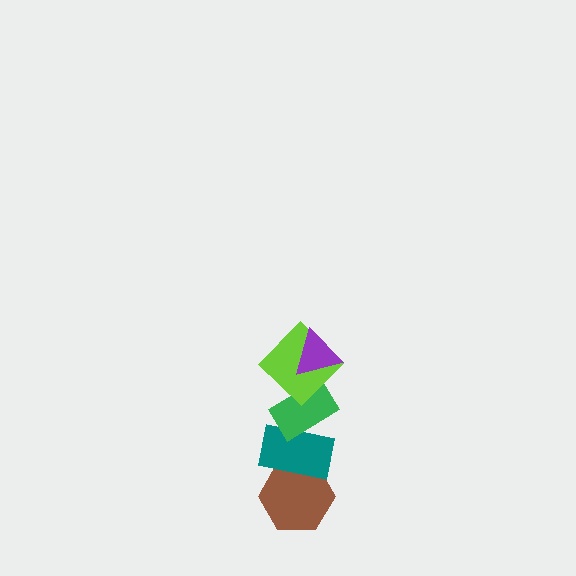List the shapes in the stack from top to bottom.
From top to bottom: the purple triangle, the lime diamond, the green rectangle, the teal rectangle, the brown hexagon.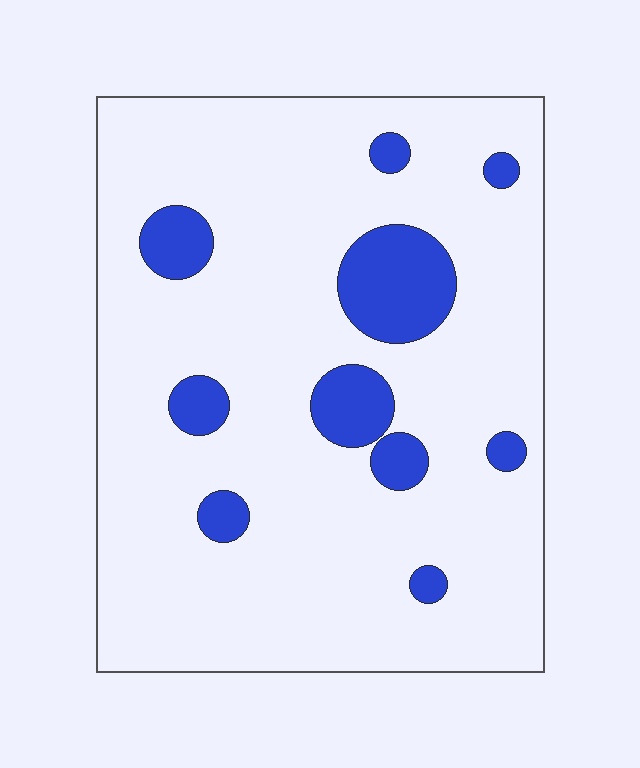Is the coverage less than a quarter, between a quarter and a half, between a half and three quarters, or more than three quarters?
Less than a quarter.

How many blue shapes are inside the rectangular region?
10.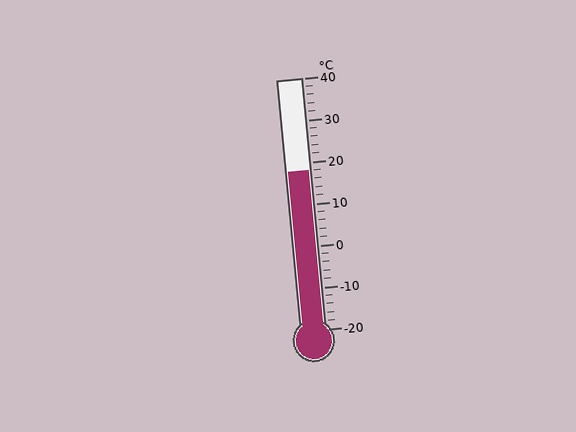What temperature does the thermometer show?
The thermometer shows approximately 18°C.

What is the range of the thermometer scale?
The thermometer scale ranges from -20°C to 40°C.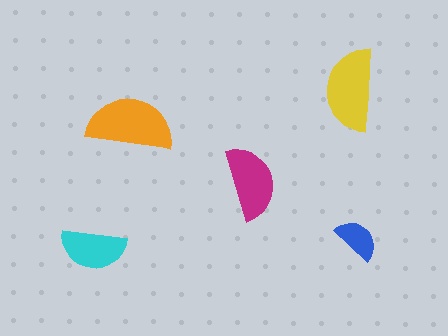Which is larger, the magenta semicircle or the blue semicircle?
The magenta one.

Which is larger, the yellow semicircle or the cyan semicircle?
The yellow one.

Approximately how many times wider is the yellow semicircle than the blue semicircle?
About 2 times wider.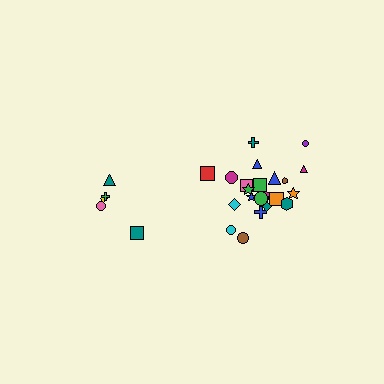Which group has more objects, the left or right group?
The right group.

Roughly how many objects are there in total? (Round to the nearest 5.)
Roughly 25 objects in total.